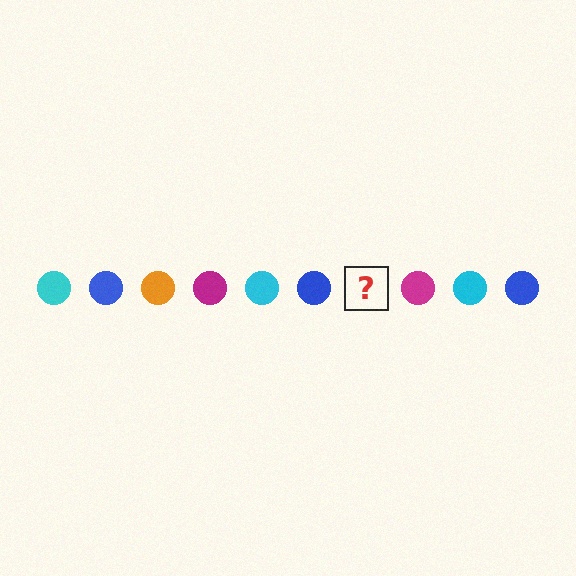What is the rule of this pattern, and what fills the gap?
The rule is that the pattern cycles through cyan, blue, orange, magenta circles. The gap should be filled with an orange circle.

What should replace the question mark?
The question mark should be replaced with an orange circle.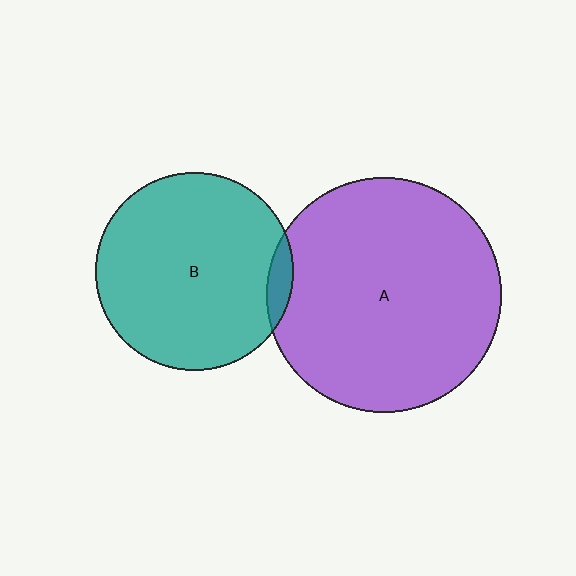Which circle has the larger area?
Circle A (purple).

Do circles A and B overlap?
Yes.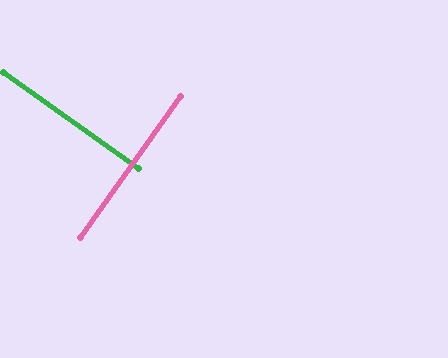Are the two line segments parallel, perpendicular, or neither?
Perpendicular — they meet at approximately 90°.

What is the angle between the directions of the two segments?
Approximately 90 degrees.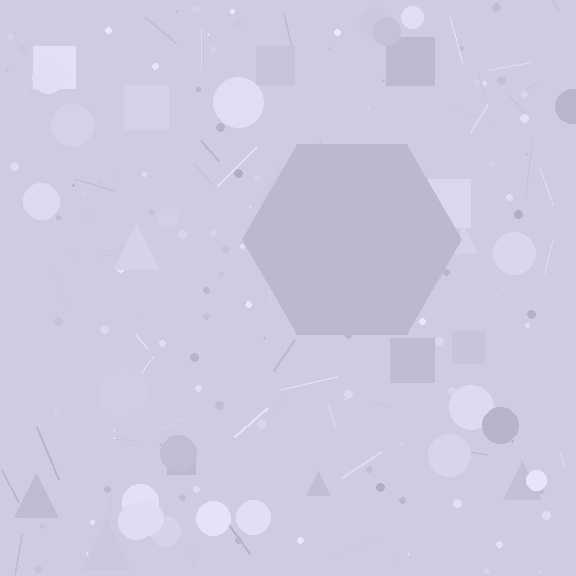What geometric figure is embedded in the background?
A hexagon is embedded in the background.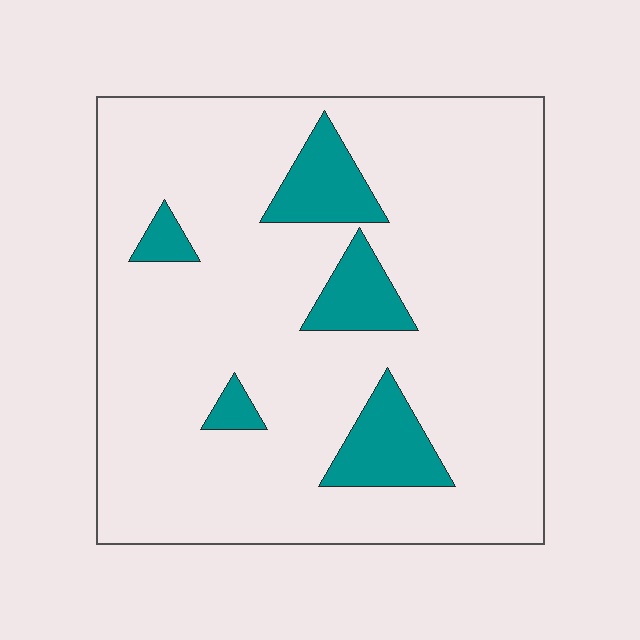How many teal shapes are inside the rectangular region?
5.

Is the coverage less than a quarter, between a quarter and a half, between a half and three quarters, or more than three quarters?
Less than a quarter.